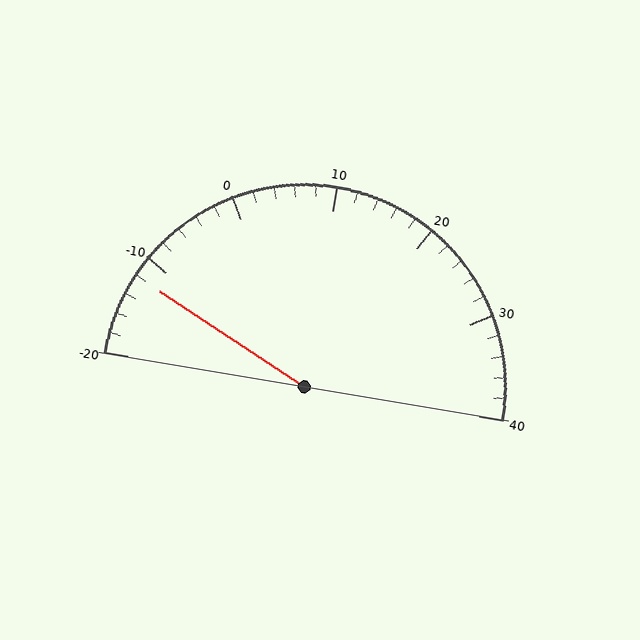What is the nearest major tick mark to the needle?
The nearest major tick mark is -10.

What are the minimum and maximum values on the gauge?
The gauge ranges from -20 to 40.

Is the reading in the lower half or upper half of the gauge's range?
The reading is in the lower half of the range (-20 to 40).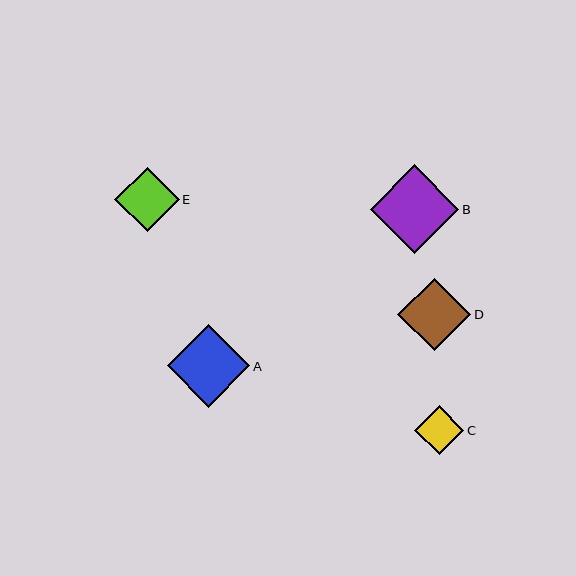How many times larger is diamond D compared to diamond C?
Diamond D is approximately 1.5 times the size of diamond C.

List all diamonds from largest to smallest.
From largest to smallest: B, A, D, E, C.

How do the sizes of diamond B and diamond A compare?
Diamond B and diamond A are approximately the same size.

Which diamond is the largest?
Diamond B is the largest with a size of approximately 88 pixels.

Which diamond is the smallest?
Diamond C is the smallest with a size of approximately 49 pixels.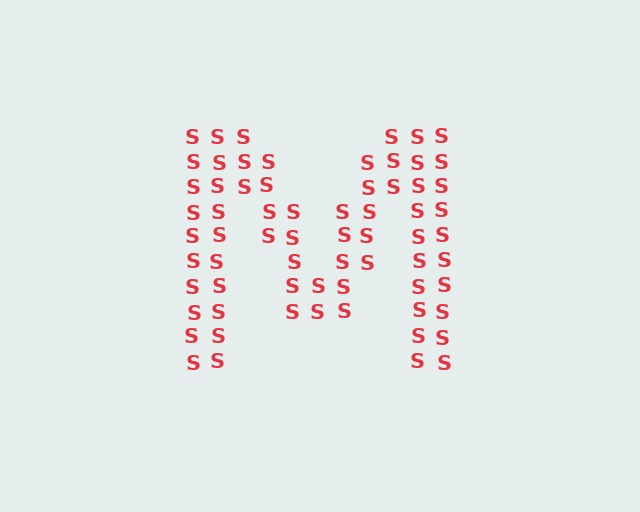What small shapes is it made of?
It is made of small letter S's.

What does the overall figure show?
The overall figure shows the letter M.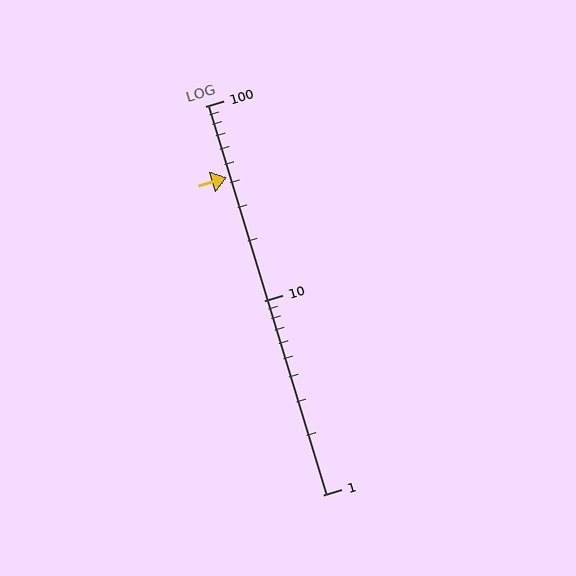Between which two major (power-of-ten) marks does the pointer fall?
The pointer is between 10 and 100.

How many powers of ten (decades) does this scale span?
The scale spans 2 decades, from 1 to 100.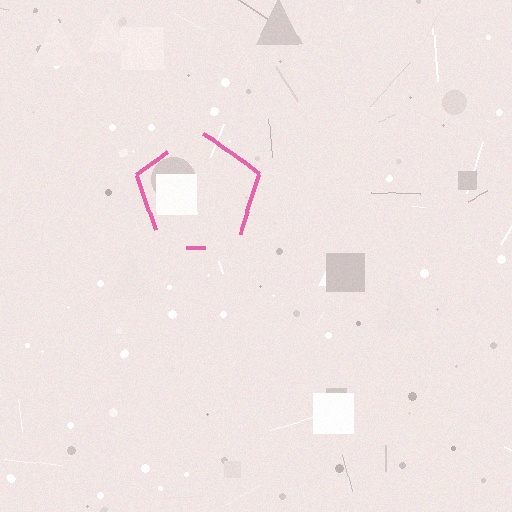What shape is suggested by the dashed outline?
The dashed outline suggests a pentagon.